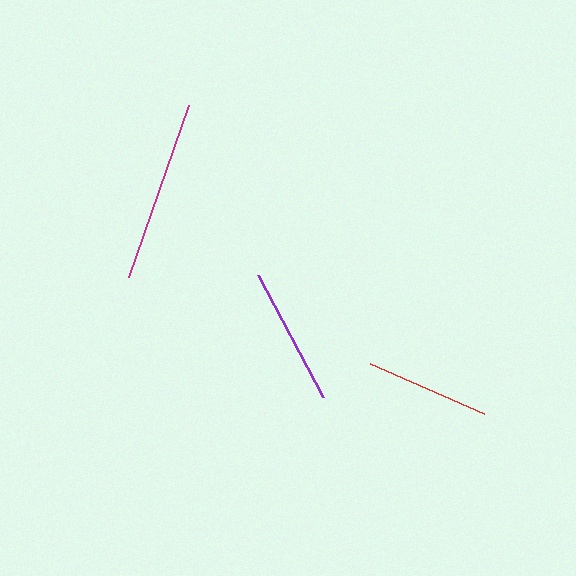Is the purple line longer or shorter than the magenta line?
The magenta line is longer than the purple line.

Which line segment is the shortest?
The red line is the shortest at approximately 124 pixels.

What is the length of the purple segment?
The purple segment is approximately 138 pixels long.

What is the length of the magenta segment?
The magenta segment is approximately 182 pixels long.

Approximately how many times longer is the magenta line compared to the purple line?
The magenta line is approximately 1.3 times the length of the purple line.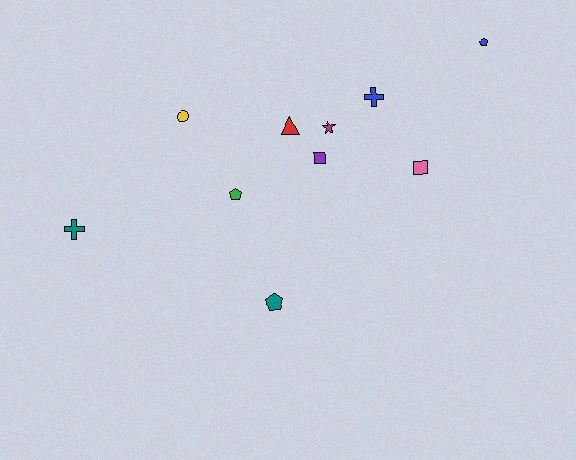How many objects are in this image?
There are 10 objects.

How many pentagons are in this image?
There are 3 pentagons.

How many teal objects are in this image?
There are 2 teal objects.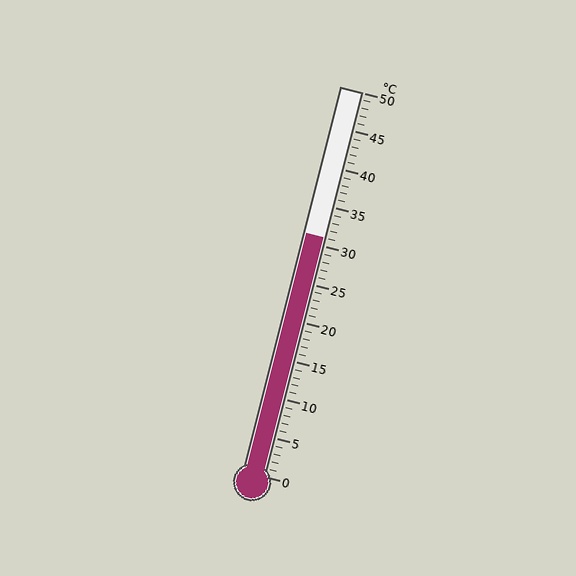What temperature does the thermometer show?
The thermometer shows approximately 31°C.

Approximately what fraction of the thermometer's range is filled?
The thermometer is filled to approximately 60% of its range.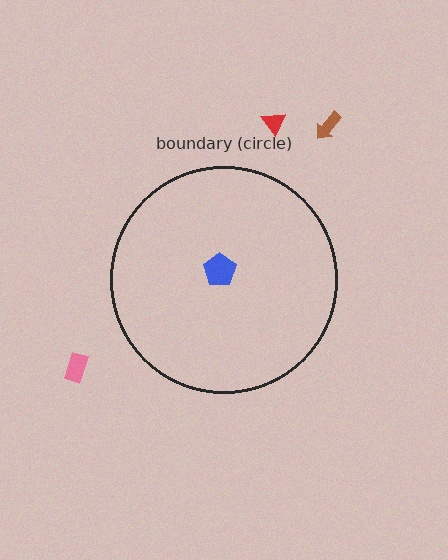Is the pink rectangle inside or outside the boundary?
Outside.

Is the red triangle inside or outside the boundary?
Outside.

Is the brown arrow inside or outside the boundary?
Outside.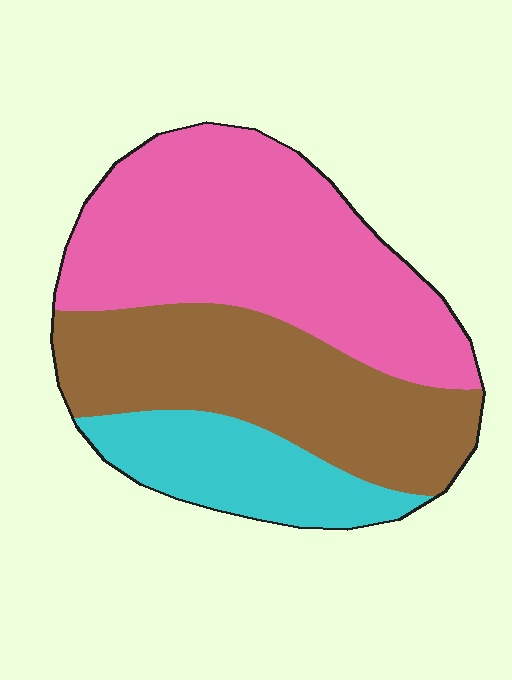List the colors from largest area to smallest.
From largest to smallest: pink, brown, cyan.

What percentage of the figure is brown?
Brown covers 36% of the figure.